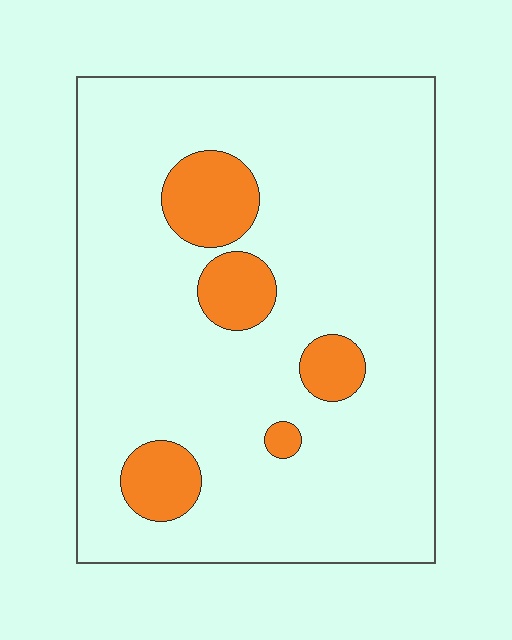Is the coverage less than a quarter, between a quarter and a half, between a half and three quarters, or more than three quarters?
Less than a quarter.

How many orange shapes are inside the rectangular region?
5.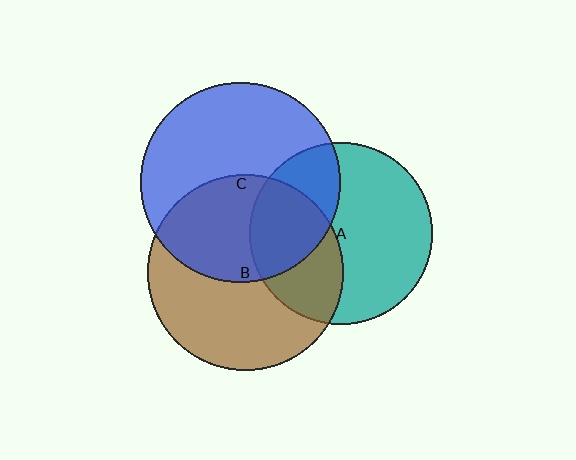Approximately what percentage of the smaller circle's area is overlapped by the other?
Approximately 45%.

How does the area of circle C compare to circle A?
Approximately 1.2 times.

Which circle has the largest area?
Circle C (blue).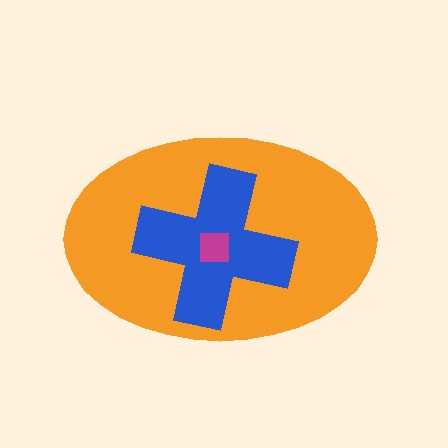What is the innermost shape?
The magenta square.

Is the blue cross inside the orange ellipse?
Yes.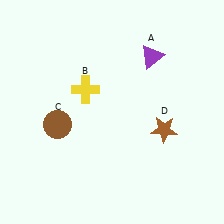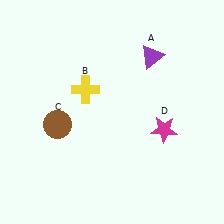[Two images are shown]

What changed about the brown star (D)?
In Image 1, D is brown. In Image 2, it changed to magenta.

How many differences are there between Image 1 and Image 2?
There is 1 difference between the two images.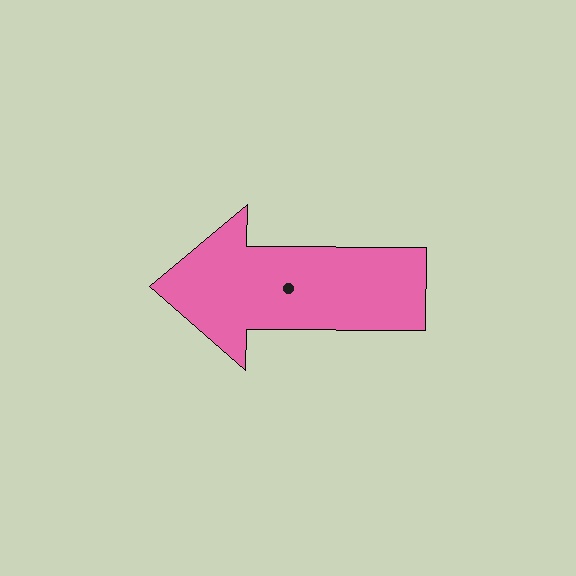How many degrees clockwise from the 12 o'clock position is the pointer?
Approximately 271 degrees.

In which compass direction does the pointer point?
West.